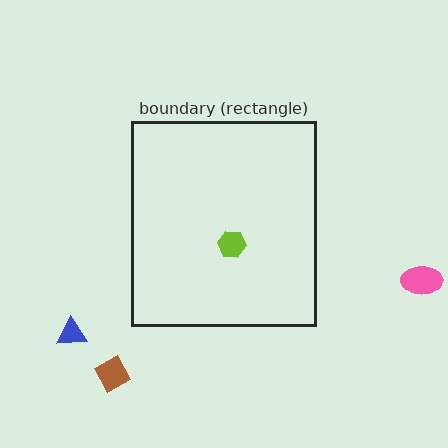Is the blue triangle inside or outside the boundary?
Outside.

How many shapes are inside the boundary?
1 inside, 3 outside.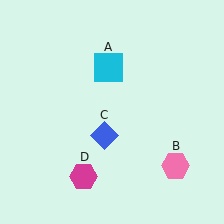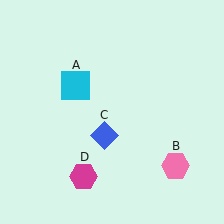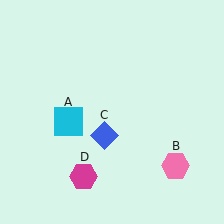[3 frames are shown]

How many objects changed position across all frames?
1 object changed position: cyan square (object A).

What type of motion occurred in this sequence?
The cyan square (object A) rotated counterclockwise around the center of the scene.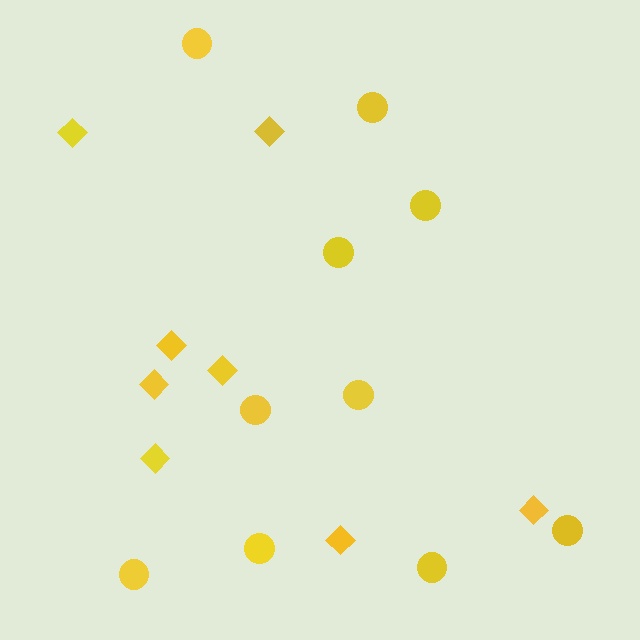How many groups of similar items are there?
There are 2 groups: one group of circles (10) and one group of diamonds (8).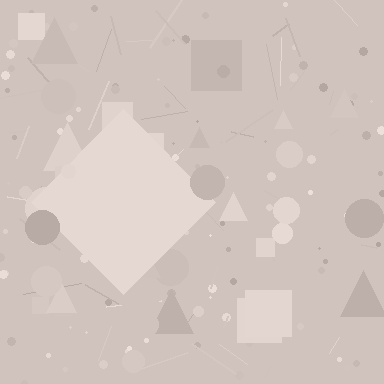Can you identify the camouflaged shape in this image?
The camouflaged shape is a diamond.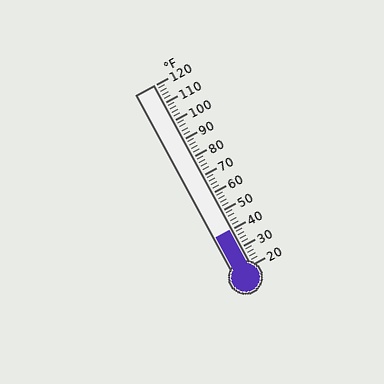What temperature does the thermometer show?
The thermometer shows approximately 40°F.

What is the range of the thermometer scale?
The thermometer scale ranges from 20°F to 120°F.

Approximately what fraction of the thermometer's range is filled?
The thermometer is filled to approximately 20% of its range.